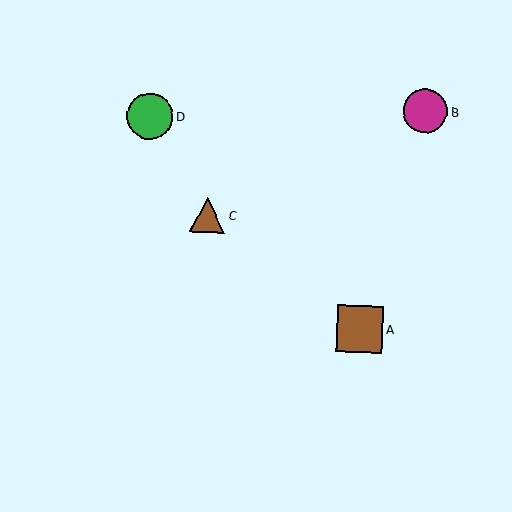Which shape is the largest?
The brown square (labeled A) is the largest.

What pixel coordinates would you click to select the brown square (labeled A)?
Click at (360, 329) to select the brown square A.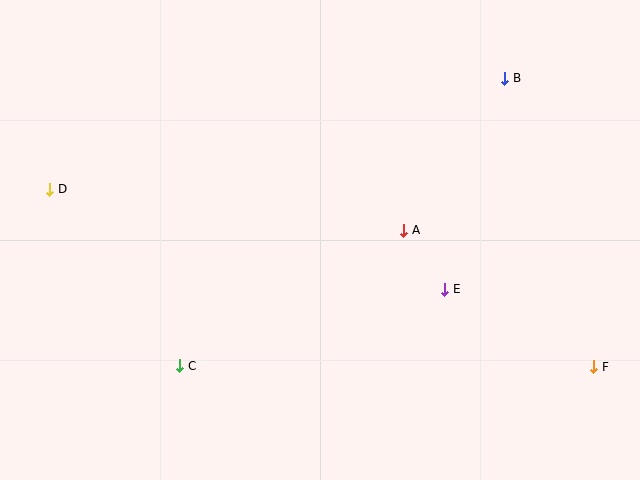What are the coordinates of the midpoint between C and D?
The midpoint between C and D is at (115, 277).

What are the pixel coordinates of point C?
Point C is at (180, 366).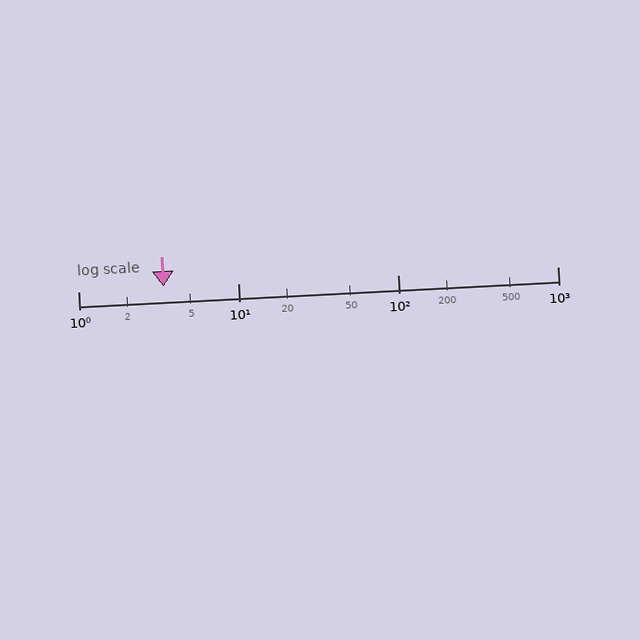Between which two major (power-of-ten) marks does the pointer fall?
The pointer is between 1 and 10.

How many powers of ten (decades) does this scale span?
The scale spans 3 decades, from 1 to 1000.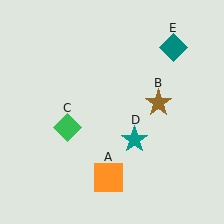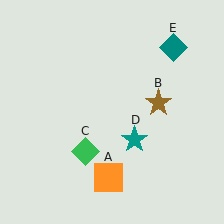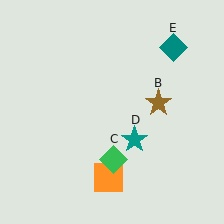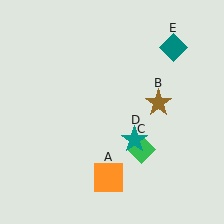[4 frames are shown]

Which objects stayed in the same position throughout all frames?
Orange square (object A) and brown star (object B) and teal star (object D) and teal diamond (object E) remained stationary.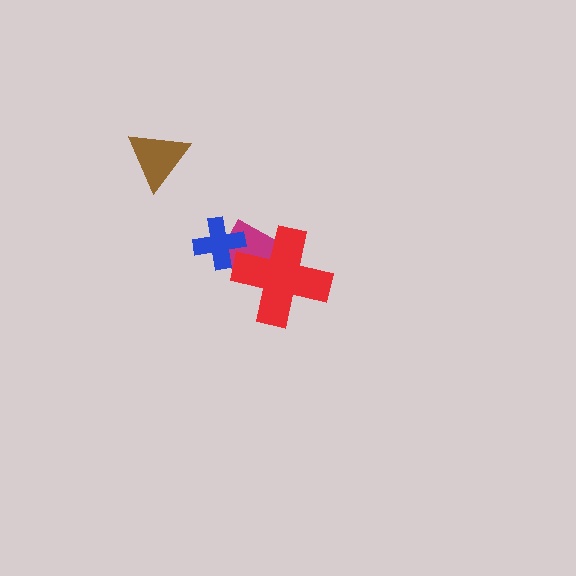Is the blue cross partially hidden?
No, no other shape covers it.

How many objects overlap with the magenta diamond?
2 objects overlap with the magenta diamond.